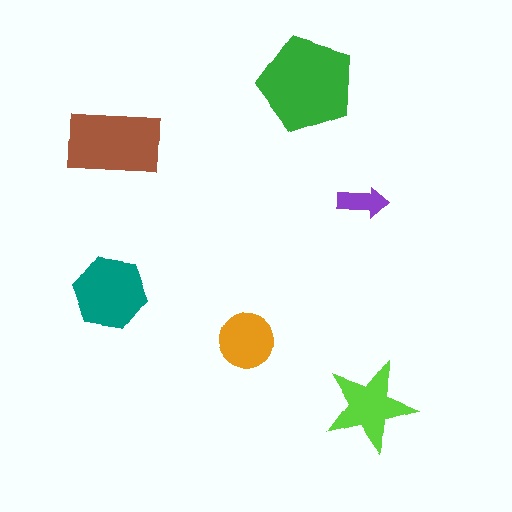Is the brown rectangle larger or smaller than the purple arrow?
Larger.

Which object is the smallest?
The purple arrow.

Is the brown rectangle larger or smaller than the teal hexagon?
Larger.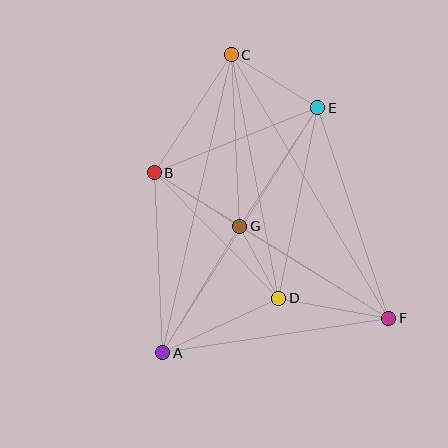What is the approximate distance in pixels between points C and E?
The distance between C and E is approximately 101 pixels.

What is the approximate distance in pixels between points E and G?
The distance between E and G is approximately 142 pixels.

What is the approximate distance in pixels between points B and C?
The distance between B and C is approximately 141 pixels.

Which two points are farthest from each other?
Points C and F are farthest from each other.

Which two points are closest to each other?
Points D and G are closest to each other.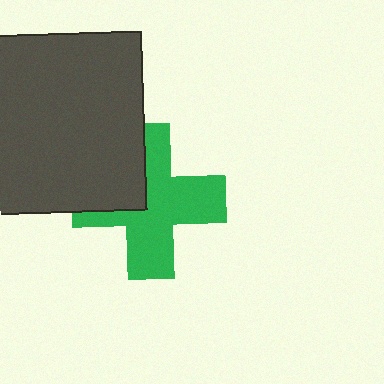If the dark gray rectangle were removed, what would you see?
You would see the complete green cross.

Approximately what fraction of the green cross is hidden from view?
Roughly 31% of the green cross is hidden behind the dark gray rectangle.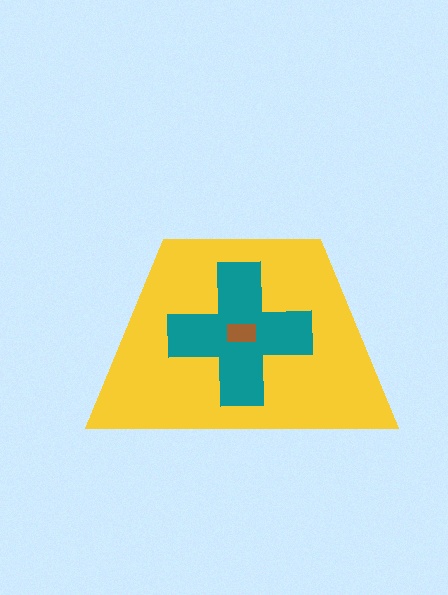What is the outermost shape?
The yellow trapezoid.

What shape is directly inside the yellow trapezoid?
The teal cross.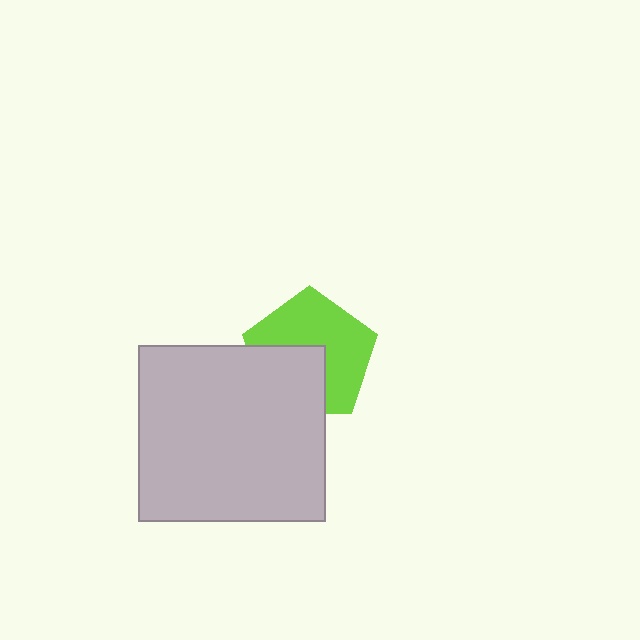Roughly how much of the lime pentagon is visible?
About half of it is visible (roughly 61%).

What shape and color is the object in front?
The object in front is a light gray rectangle.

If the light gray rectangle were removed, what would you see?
You would see the complete lime pentagon.